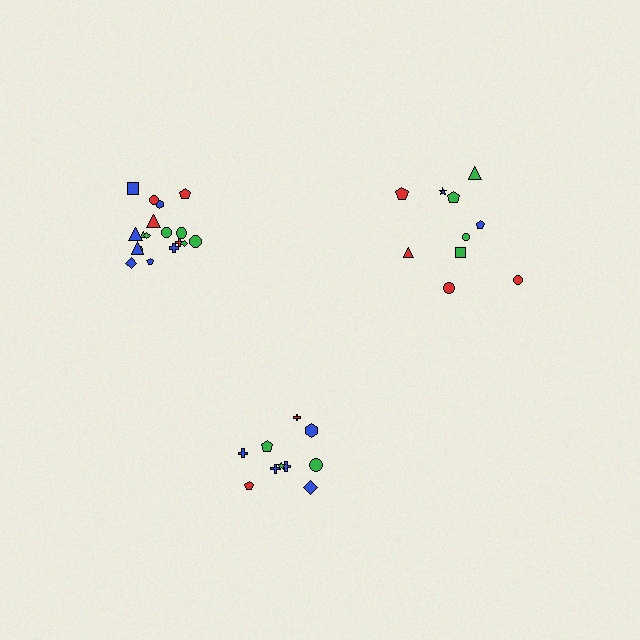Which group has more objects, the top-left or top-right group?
The top-left group.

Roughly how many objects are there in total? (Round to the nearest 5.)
Roughly 40 objects in total.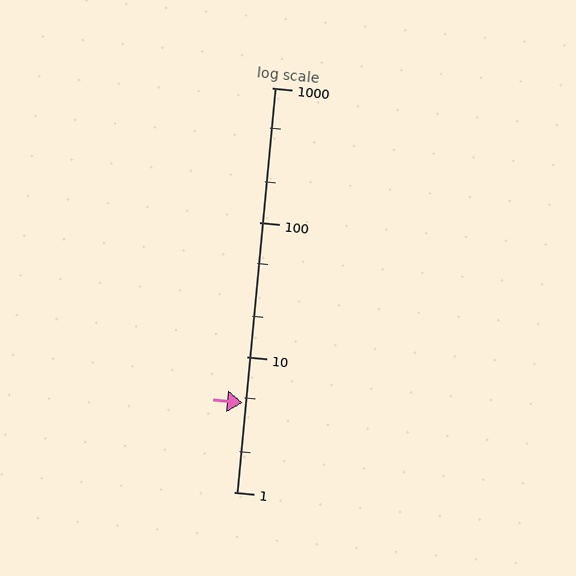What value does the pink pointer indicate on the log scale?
The pointer indicates approximately 4.6.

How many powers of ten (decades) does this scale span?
The scale spans 3 decades, from 1 to 1000.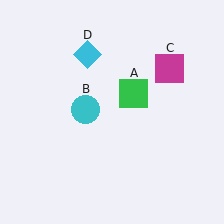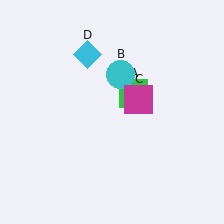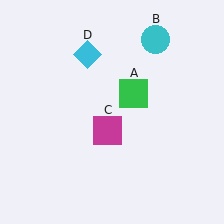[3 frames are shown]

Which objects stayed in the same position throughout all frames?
Green square (object A) and cyan diamond (object D) remained stationary.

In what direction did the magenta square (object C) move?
The magenta square (object C) moved down and to the left.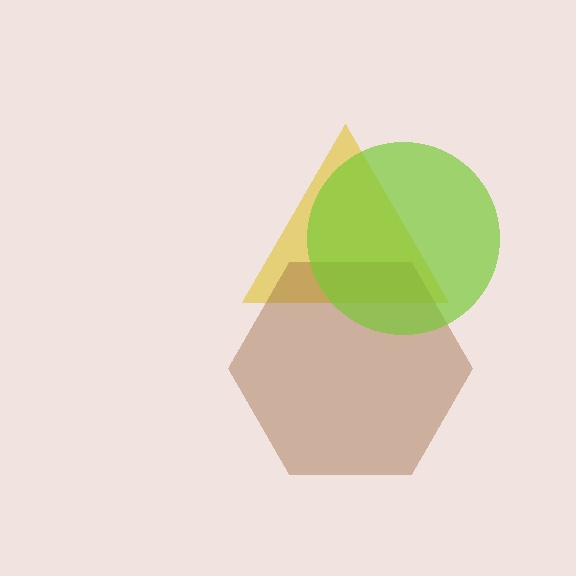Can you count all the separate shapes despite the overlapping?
Yes, there are 3 separate shapes.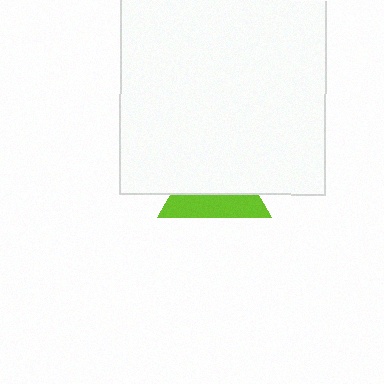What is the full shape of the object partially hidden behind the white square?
The partially hidden object is a lime triangle.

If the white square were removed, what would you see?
You would see the complete lime triangle.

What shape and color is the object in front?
The object in front is a white square.